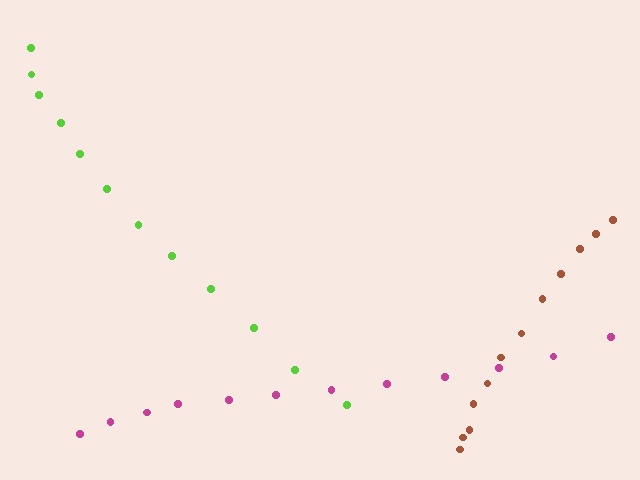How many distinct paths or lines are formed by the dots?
There are 3 distinct paths.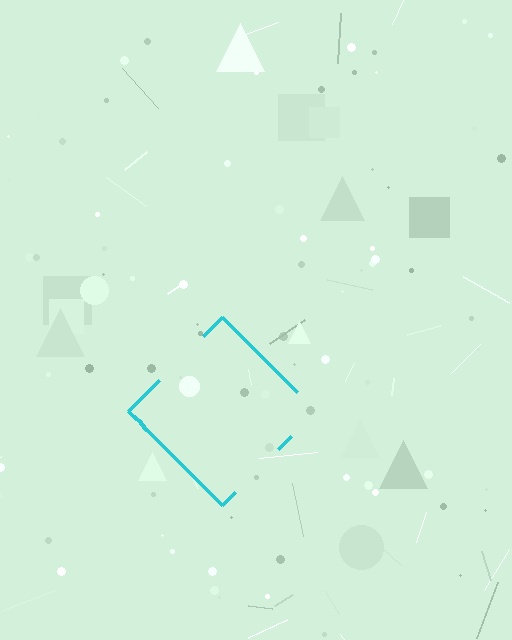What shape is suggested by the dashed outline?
The dashed outline suggests a diamond.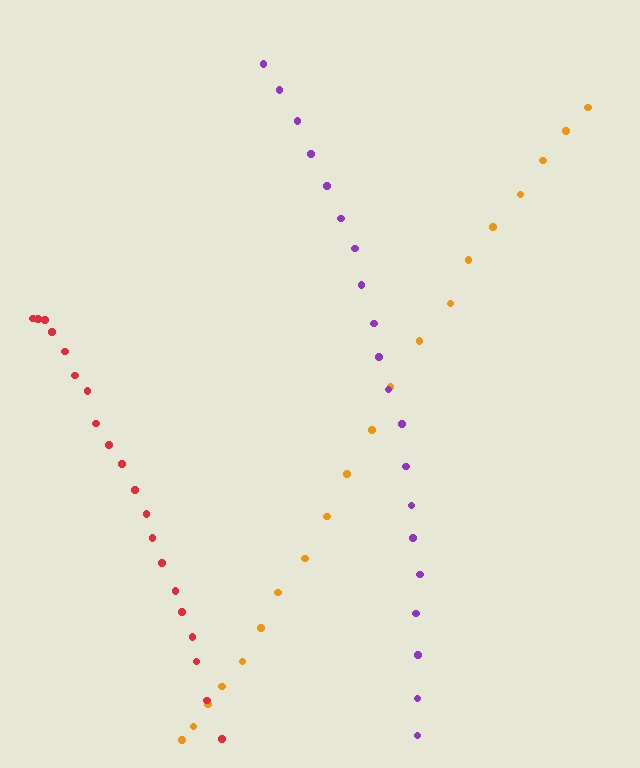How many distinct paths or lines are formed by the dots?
There are 3 distinct paths.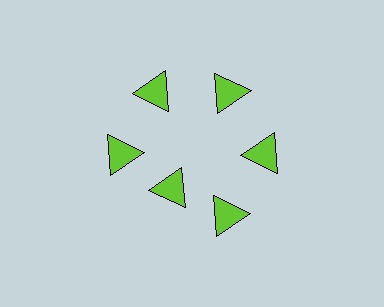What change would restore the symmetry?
The symmetry would be restored by moving it outward, back onto the ring so that all 6 triangles sit at equal angles and equal distance from the center.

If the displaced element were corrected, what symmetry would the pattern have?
It would have 6-fold rotational symmetry — the pattern would map onto itself every 60 degrees.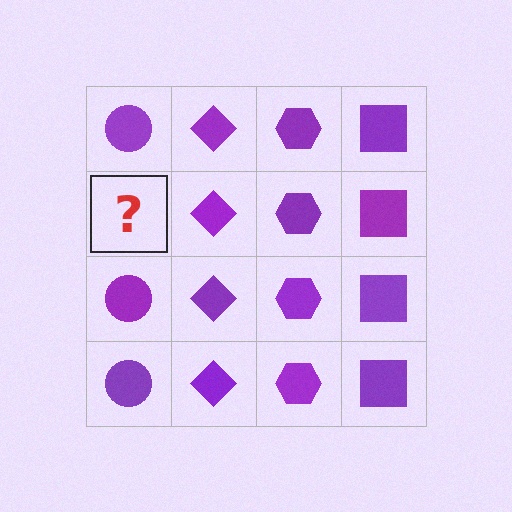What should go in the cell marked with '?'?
The missing cell should contain a purple circle.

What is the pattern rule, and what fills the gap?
The rule is that each column has a consistent shape. The gap should be filled with a purple circle.